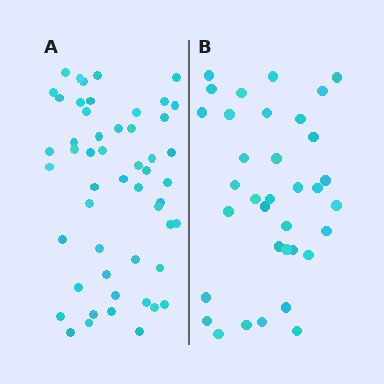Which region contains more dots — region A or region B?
Region A (the left region) has more dots.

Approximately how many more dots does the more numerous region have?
Region A has approximately 15 more dots than region B.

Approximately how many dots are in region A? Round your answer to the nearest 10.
About 50 dots. (The exact count is 52, which rounds to 50.)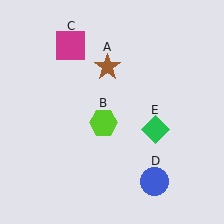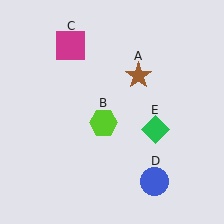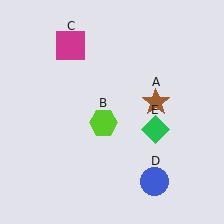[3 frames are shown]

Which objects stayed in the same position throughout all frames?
Lime hexagon (object B) and magenta square (object C) and blue circle (object D) and green diamond (object E) remained stationary.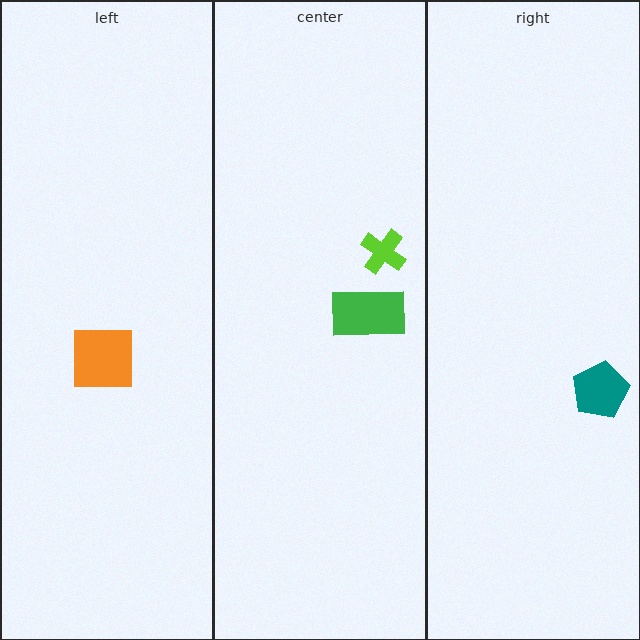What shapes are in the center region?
The green rectangle, the lime cross.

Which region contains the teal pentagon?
The right region.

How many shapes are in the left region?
1.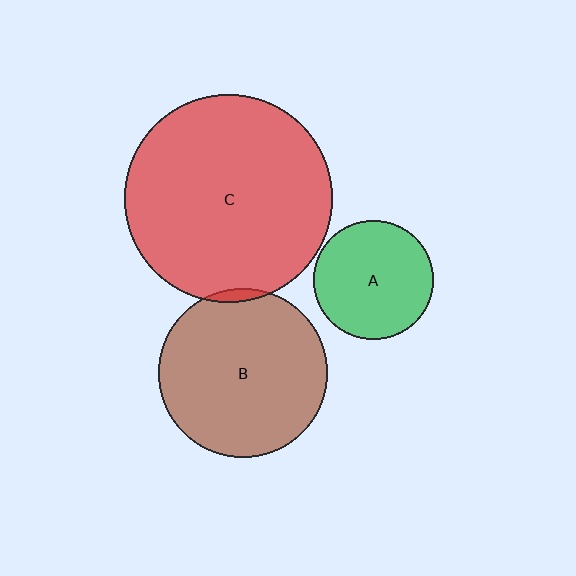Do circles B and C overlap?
Yes.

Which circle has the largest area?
Circle C (red).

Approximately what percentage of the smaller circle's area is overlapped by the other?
Approximately 5%.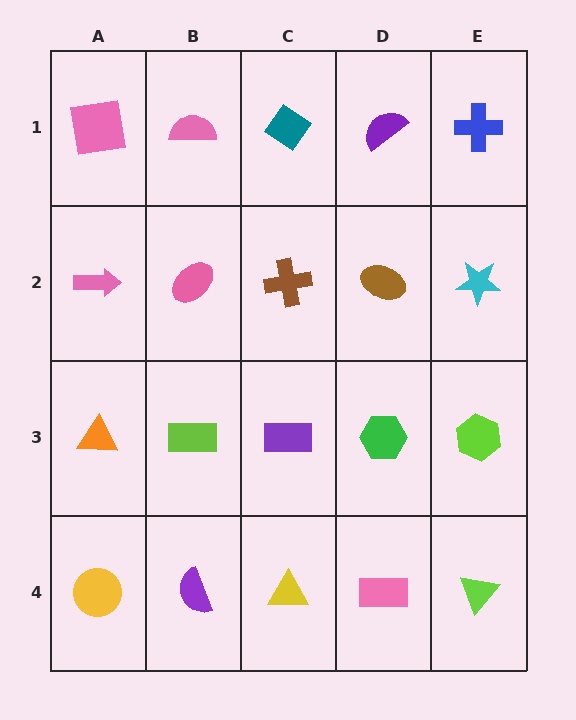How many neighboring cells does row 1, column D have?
3.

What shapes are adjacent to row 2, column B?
A pink semicircle (row 1, column B), a lime rectangle (row 3, column B), a pink arrow (row 2, column A), a brown cross (row 2, column C).